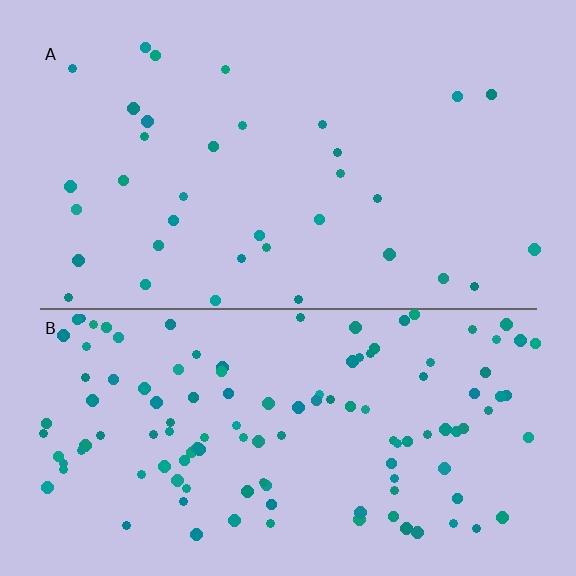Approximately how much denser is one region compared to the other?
Approximately 3.6× — region B over region A.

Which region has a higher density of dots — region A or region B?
B (the bottom).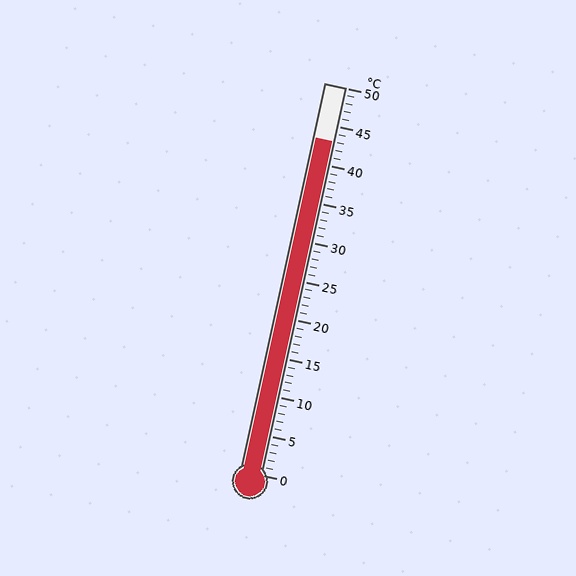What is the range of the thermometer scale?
The thermometer scale ranges from 0°C to 50°C.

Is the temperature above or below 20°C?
The temperature is above 20°C.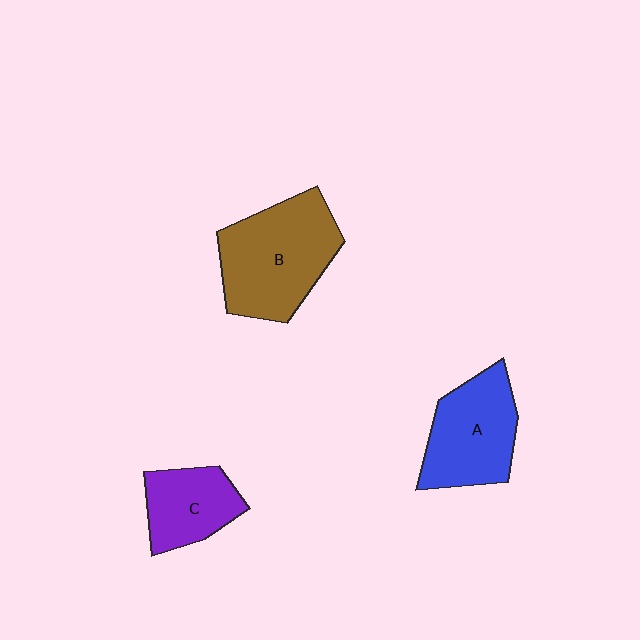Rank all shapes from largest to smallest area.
From largest to smallest: B (brown), A (blue), C (purple).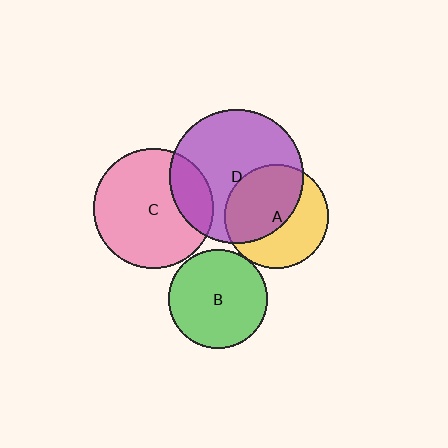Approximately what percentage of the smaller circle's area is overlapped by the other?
Approximately 20%.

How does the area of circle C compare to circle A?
Approximately 1.3 times.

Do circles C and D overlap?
Yes.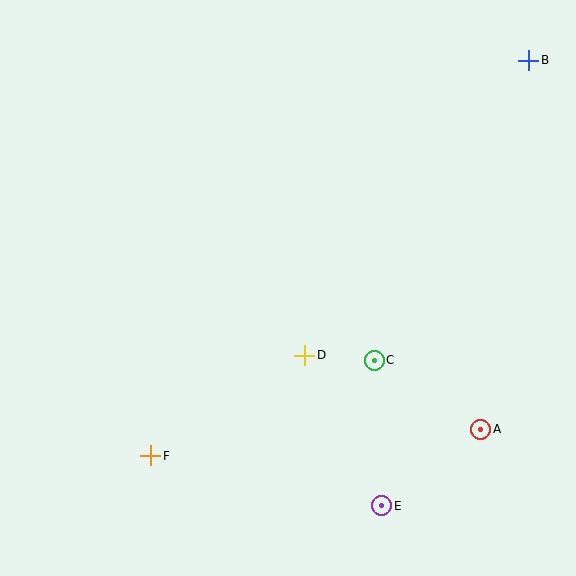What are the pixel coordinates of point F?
Point F is at (151, 456).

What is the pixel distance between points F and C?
The distance between F and C is 243 pixels.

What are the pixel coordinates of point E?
Point E is at (382, 506).